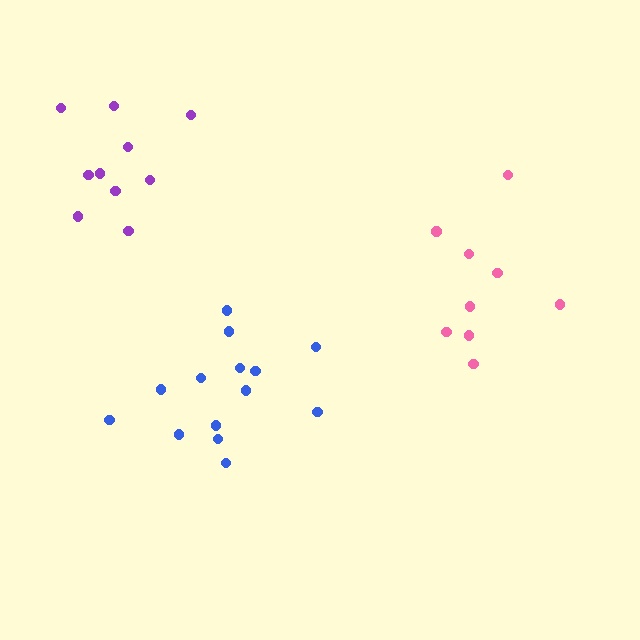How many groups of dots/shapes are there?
There are 3 groups.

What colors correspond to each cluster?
The clusters are colored: blue, pink, purple.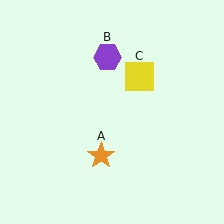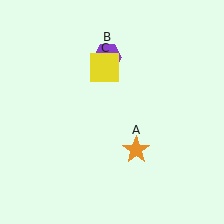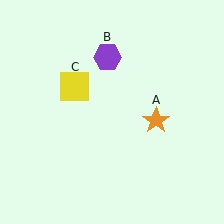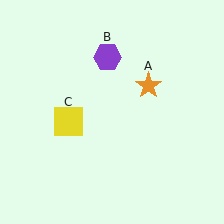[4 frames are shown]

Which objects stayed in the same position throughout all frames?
Purple hexagon (object B) remained stationary.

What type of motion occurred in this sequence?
The orange star (object A), yellow square (object C) rotated counterclockwise around the center of the scene.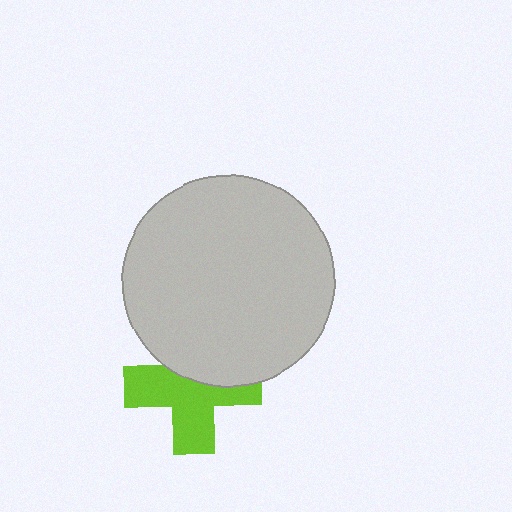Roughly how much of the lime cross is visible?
About half of it is visible (roughly 61%).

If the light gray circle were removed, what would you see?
You would see the complete lime cross.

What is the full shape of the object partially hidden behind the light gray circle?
The partially hidden object is a lime cross.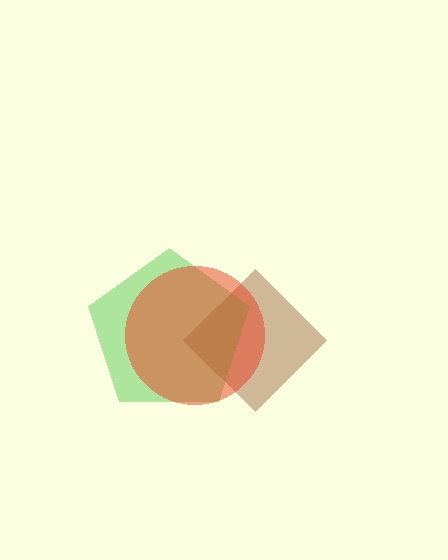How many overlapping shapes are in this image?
There are 3 overlapping shapes in the image.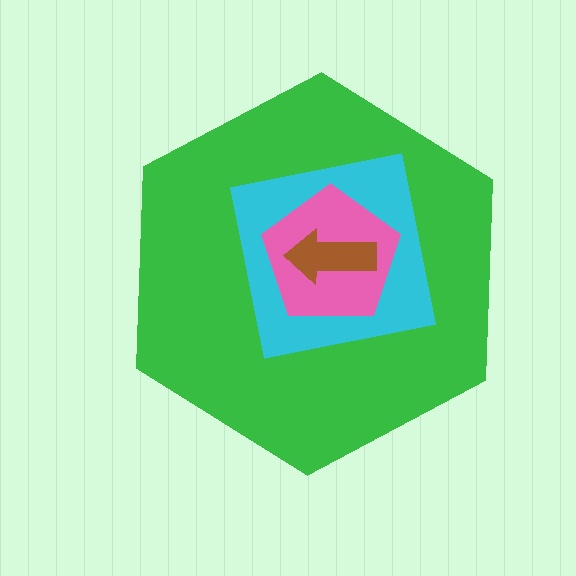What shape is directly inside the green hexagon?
The cyan square.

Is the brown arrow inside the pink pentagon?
Yes.